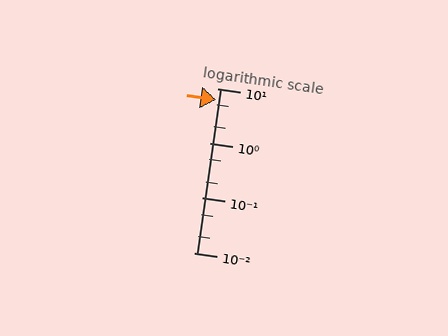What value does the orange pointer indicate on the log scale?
The pointer indicates approximately 6.2.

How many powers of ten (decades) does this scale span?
The scale spans 3 decades, from 0.01 to 10.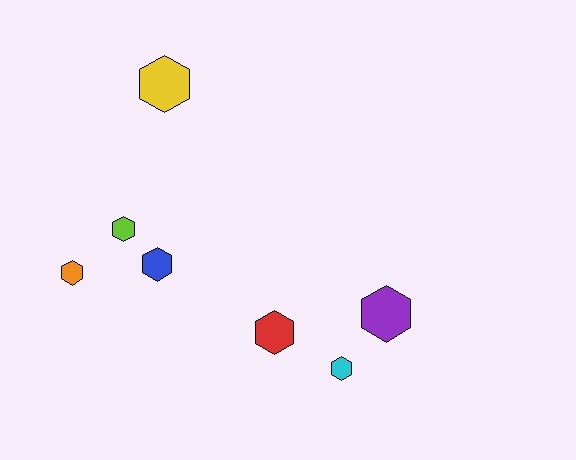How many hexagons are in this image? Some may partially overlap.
There are 7 hexagons.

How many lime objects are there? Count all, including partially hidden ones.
There is 1 lime object.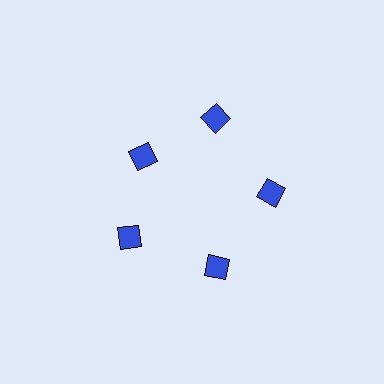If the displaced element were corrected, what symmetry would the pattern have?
It would have 5-fold rotational symmetry — the pattern would map onto itself every 72 degrees.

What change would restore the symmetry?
The symmetry would be restored by moving it outward, back onto the ring so that all 5 squares sit at equal angles and equal distance from the center.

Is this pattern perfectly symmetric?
No. The 5 blue squares are arranged in a ring, but one element near the 10 o'clock position is pulled inward toward the center, breaking the 5-fold rotational symmetry.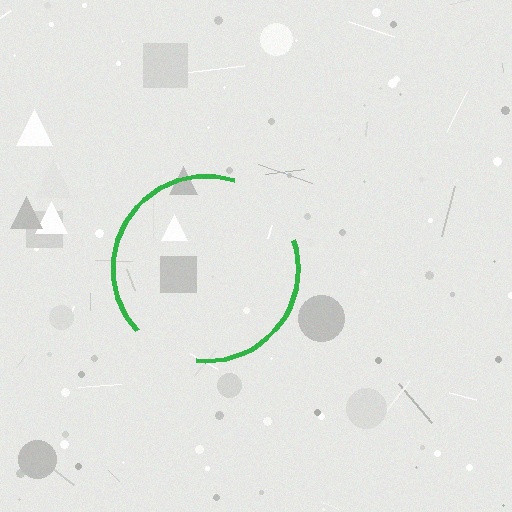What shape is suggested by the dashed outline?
The dashed outline suggests a circle.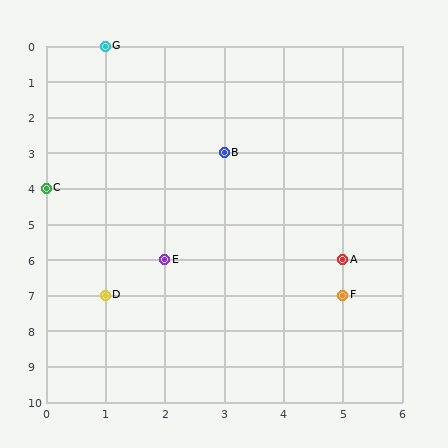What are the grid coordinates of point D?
Point D is at grid coordinates (1, 7).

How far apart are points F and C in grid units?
Points F and C are 5 columns and 3 rows apart (about 5.8 grid units diagonally).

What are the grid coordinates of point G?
Point G is at grid coordinates (1, 0).